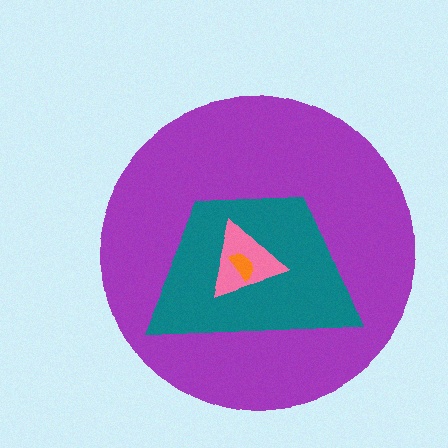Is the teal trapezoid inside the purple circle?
Yes.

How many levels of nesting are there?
4.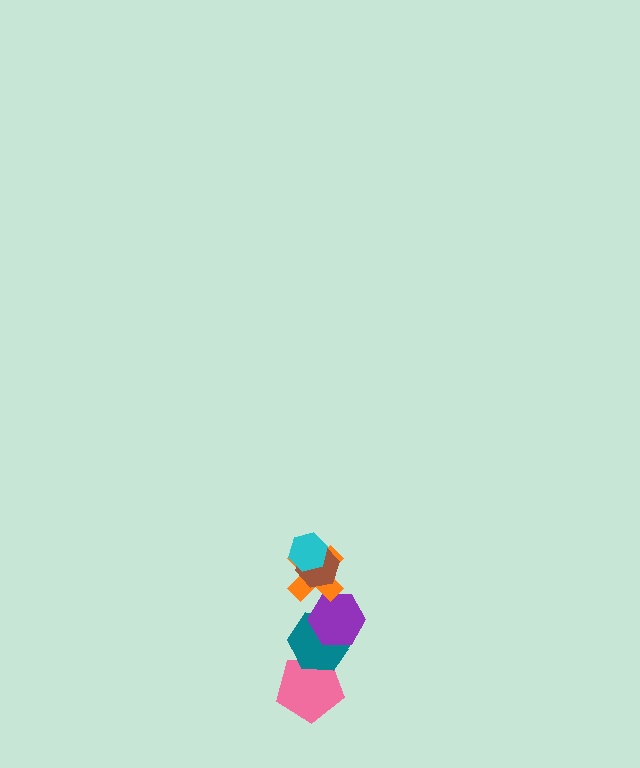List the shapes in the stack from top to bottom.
From top to bottom: the cyan hexagon, the brown hexagon, the orange cross, the purple hexagon, the teal hexagon, the pink pentagon.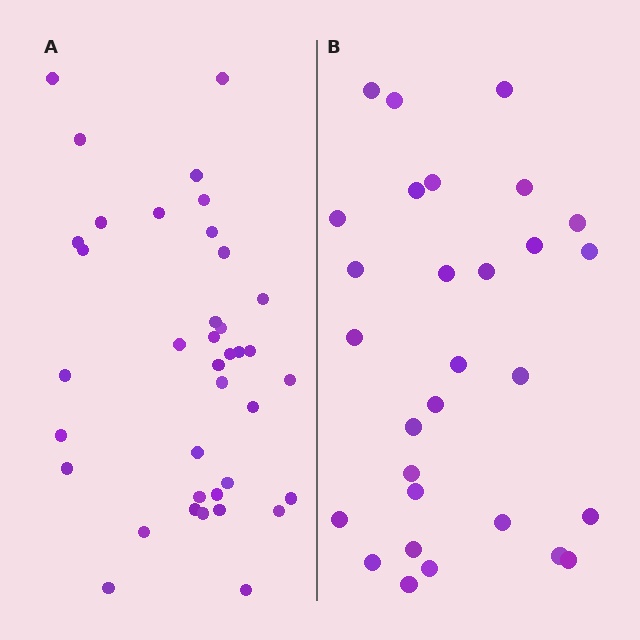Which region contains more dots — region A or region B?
Region A (the left region) has more dots.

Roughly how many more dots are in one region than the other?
Region A has roughly 8 or so more dots than region B.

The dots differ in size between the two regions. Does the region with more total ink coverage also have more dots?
No. Region B has more total ink coverage because its dots are larger, but region A actually contains more individual dots. Total area can be misleading — the number of items is what matters here.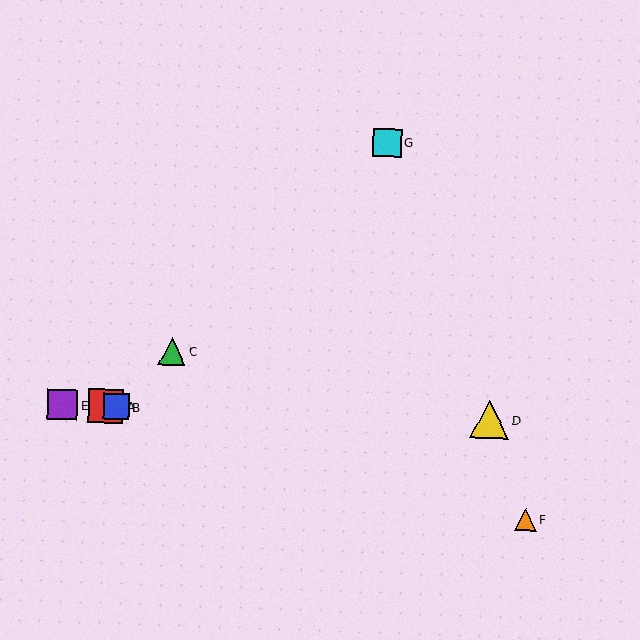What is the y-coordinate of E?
Object E is at y≈405.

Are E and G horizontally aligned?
No, E is at y≈405 and G is at y≈143.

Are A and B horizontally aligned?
Yes, both are at y≈406.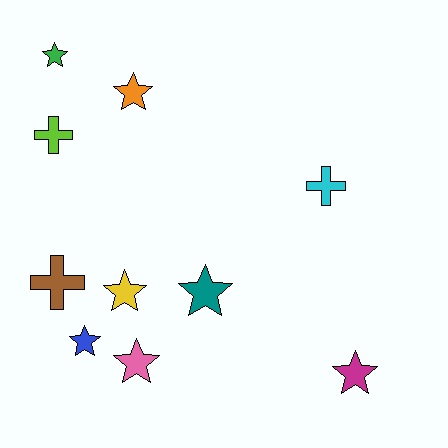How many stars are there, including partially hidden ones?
There are 7 stars.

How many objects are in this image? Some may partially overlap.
There are 10 objects.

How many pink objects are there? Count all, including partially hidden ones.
There is 1 pink object.